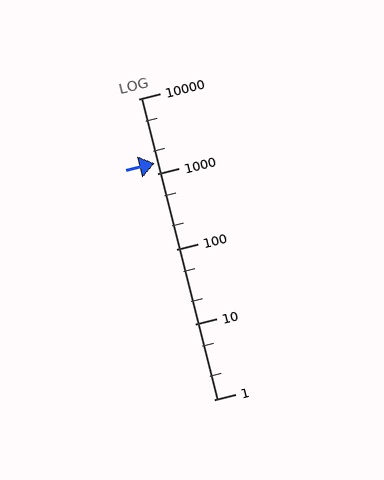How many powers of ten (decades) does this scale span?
The scale spans 4 decades, from 1 to 10000.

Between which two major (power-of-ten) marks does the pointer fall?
The pointer is between 1000 and 10000.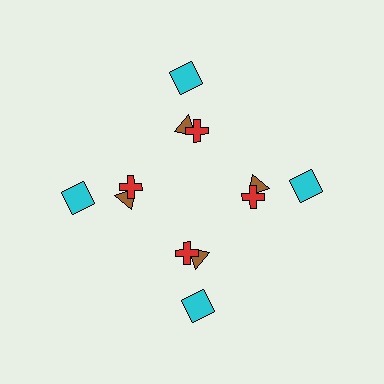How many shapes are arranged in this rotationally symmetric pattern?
There are 12 shapes, arranged in 4 groups of 3.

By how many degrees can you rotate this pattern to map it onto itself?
The pattern maps onto itself every 90 degrees of rotation.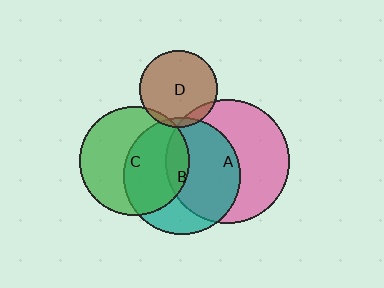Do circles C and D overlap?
Yes.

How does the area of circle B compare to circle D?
Approximately 2.3 times.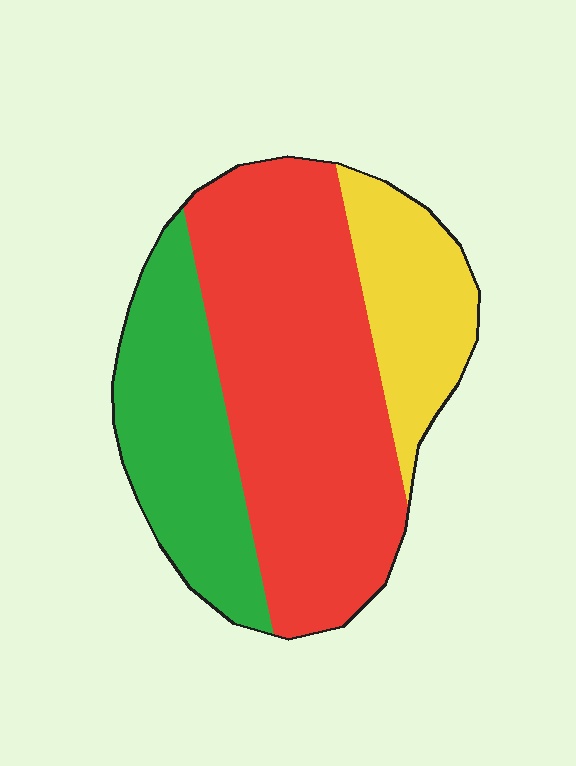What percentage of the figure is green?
Green takes up between a quarter and a half of the figure.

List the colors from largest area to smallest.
From largest to smallest: red, green, yellow.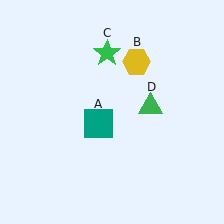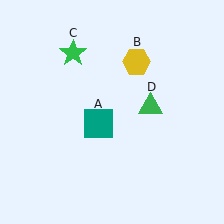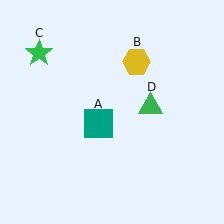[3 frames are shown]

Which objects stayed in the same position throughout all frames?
Teal square (object A) and yellow hexagon (object B) and green triangle (object D) remained stationary.